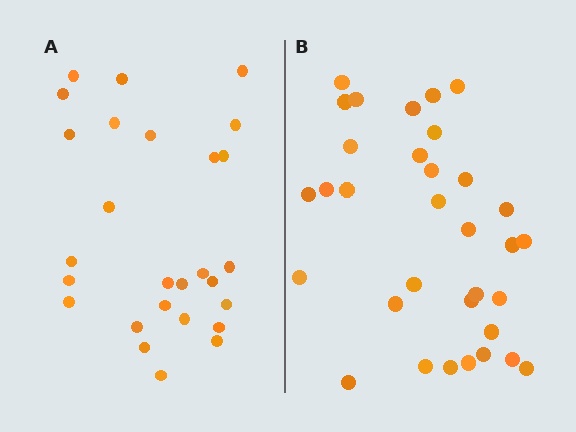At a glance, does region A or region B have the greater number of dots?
Region B (the right region) has more dots.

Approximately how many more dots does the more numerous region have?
Region B has about 6 more dots than region A.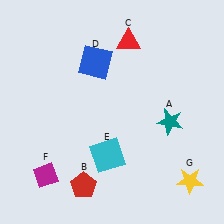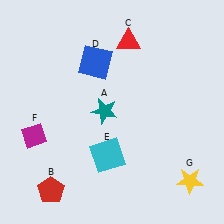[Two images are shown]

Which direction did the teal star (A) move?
The teal star (A) moved left.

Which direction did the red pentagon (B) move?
The red pentagon (B) moved left.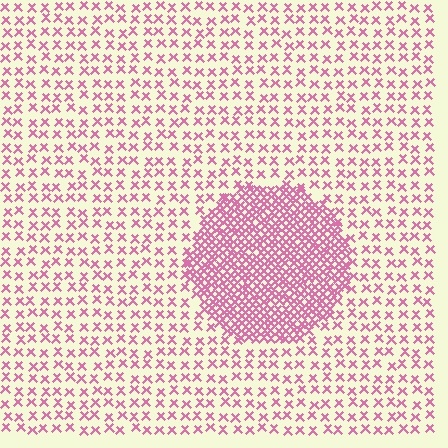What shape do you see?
I see a circle.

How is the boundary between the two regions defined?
The boundary is defined by a change in element density (approximately 3.0x ratio). All elements are the same color, size, and shape.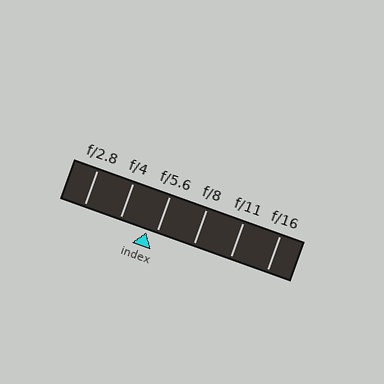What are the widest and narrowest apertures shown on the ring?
The widest aperture shown is f/2.8 and the narrowest is f/16.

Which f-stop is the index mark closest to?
The index mark is closest to f/5.6.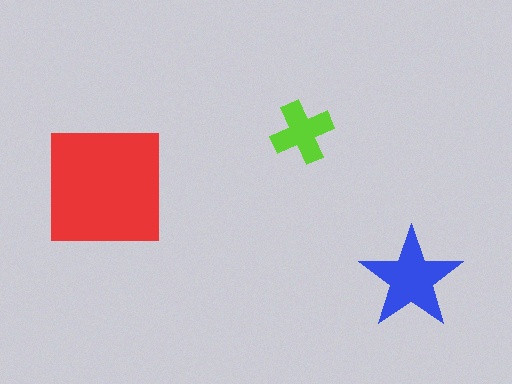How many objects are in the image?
There are 3 objects in the image.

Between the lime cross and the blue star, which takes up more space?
The blue star.